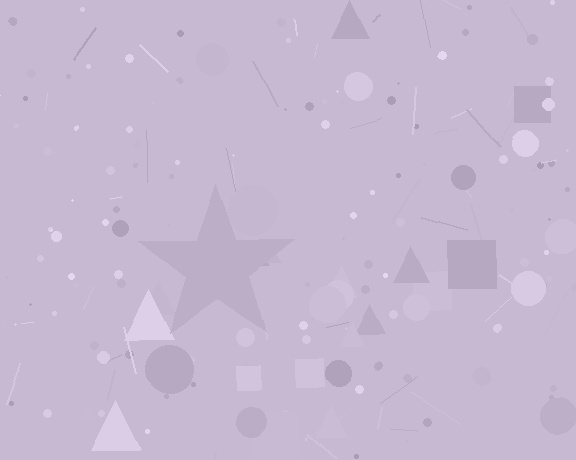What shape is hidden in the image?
A star is hidden in the image.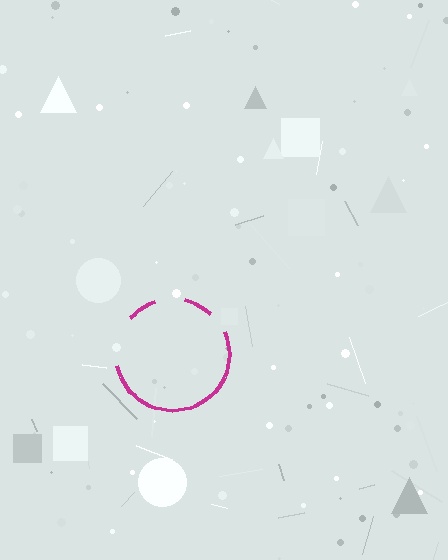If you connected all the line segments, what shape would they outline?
They would outline a circle.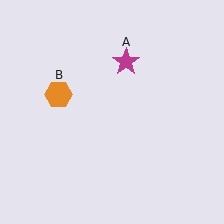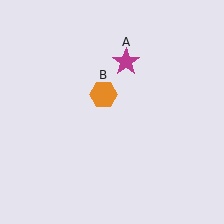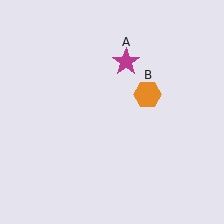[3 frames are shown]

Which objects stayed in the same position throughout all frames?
Magenta star (object A) remained stationary.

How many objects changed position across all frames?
1 object changed position: orange hexagon (object B).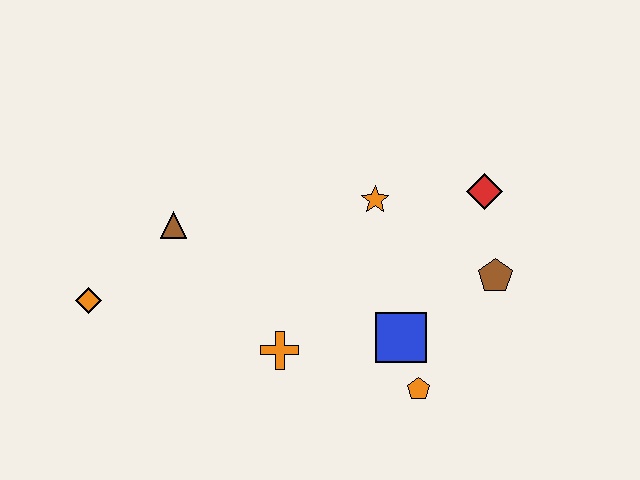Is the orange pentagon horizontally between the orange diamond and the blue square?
No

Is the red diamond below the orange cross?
No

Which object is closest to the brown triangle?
The orange diamond is closest to the brown triangle.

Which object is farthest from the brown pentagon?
The orange diamond is farthest from the brown pentagon.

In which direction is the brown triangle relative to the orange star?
The brown triangle is to the left of the orange star.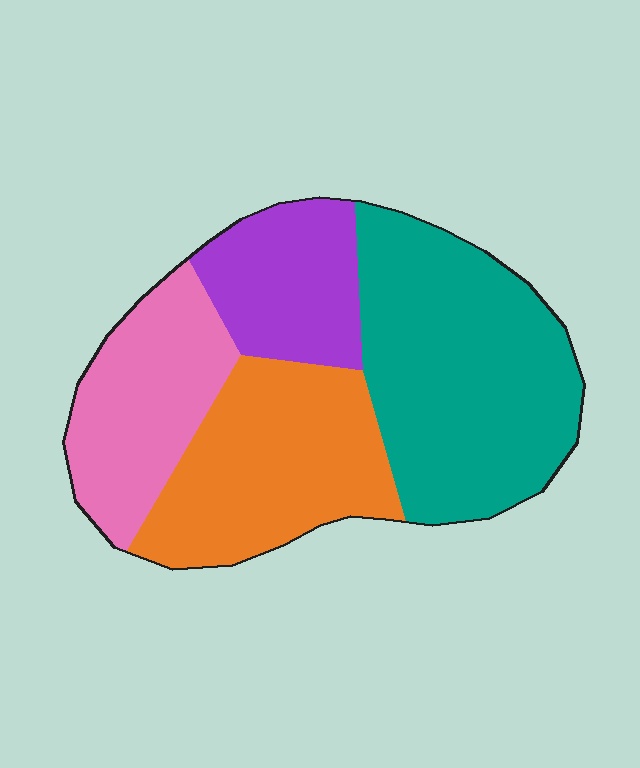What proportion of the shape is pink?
Pink takes up about one fifth (1/5) of the shape.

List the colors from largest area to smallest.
From largest to smallest: teal, orange, pink, purple.